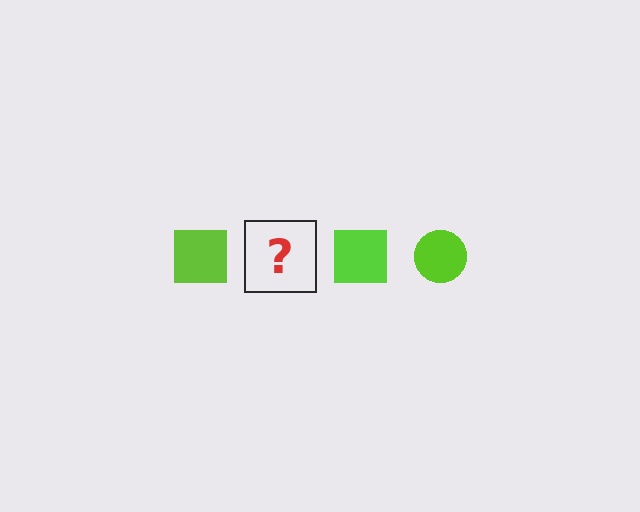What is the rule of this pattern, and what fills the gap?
The rule is that the pattern cycles through square, circle shapes in lime. The gap should be filled with a lime circle.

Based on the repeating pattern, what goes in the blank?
The blank should be a lime circle.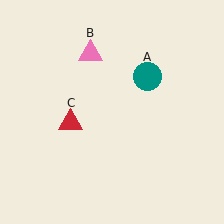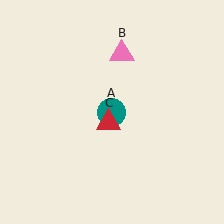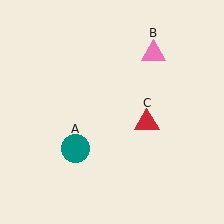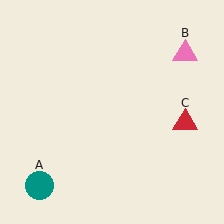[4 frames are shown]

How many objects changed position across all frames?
3 objects changed position: teal circle (object A), pink triangle (object B), red triangle (object C).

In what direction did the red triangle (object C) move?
The red triangle (object C) moved right.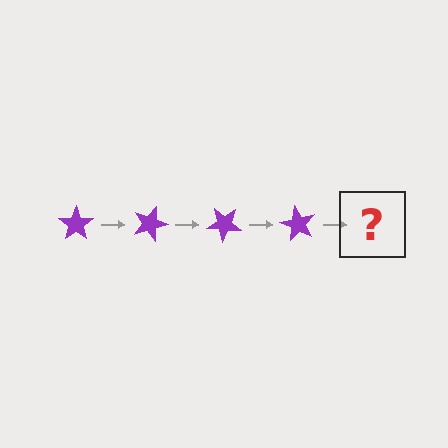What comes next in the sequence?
The next element should be a purple star rotated 80 degrees.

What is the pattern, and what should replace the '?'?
The pattern is that the star rotates 20 degrees each step. The '?' should be a purple star rotated 80 degrees.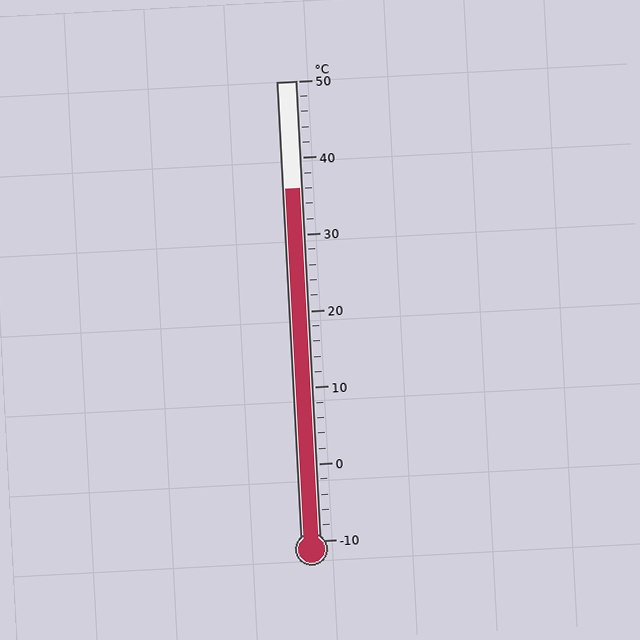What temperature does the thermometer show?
The thermometer shows approximately 36°C.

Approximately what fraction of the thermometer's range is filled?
The thermometer is filled to approximately 75% of its range.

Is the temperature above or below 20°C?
The temperature is above 20°C.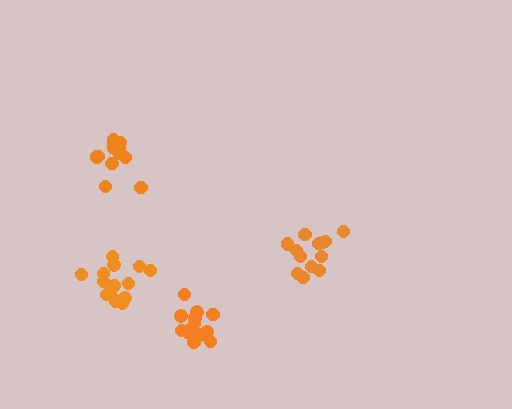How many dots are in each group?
Group 1: 13 dots, Group 2: 13 dots, Group 3: 12 dots, Group 4: 15 dots (53 total).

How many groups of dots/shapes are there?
There are 4 groups.